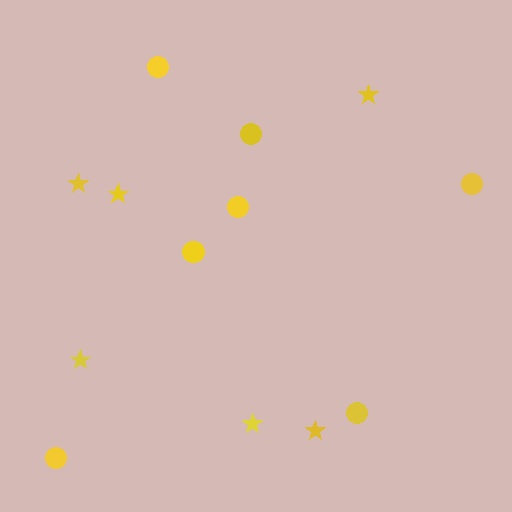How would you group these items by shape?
There are 2 groups: one group of circles (7) and one group of stars (6).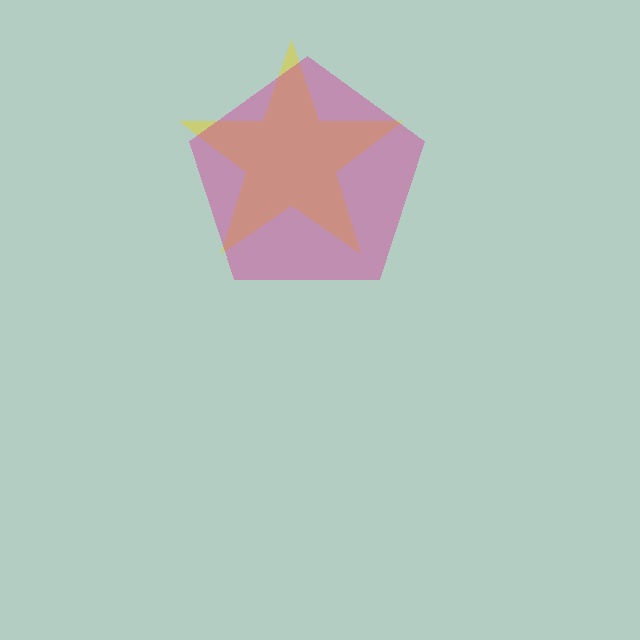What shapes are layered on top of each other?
The layered shapes are: a yellow star, a magenta pentagon.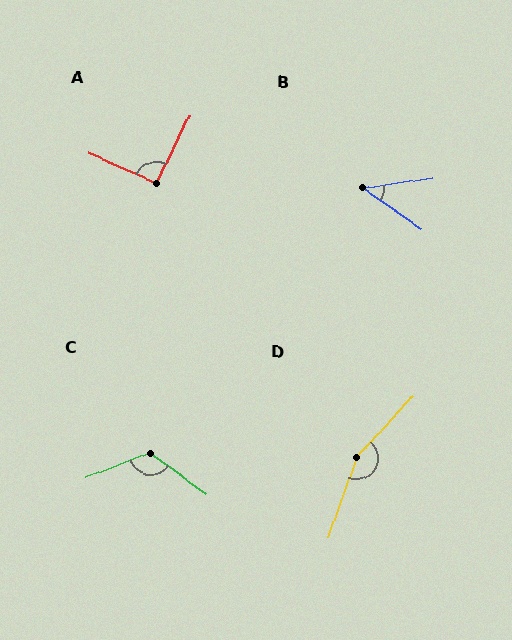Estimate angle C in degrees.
Approximately 123 degrees.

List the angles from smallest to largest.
B (42°), A (92°), C (123°), D (156°).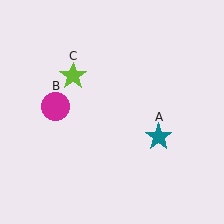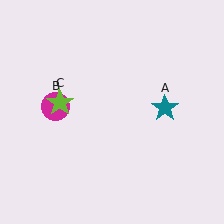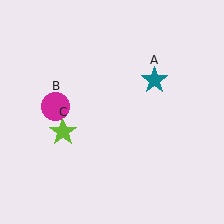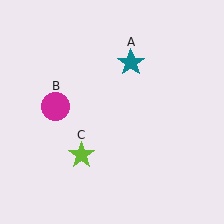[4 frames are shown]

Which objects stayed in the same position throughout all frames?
Magenta circle (object B) remained stationary.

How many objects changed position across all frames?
2 objects changed position: teal star (object A), lime star (object C).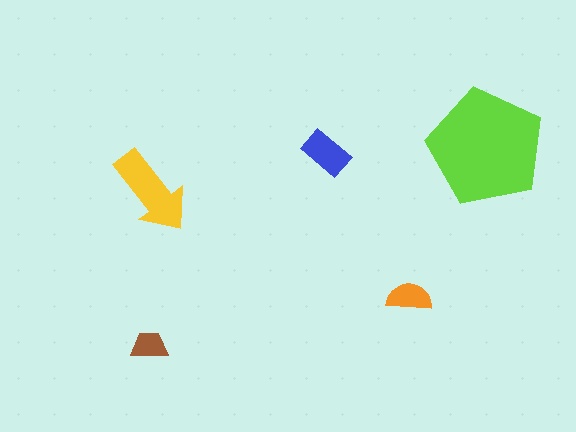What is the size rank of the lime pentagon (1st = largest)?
1st.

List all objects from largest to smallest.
The lime pentagon, the yellow arrow, the blue rectangle, the orange semicircle, the brown trapezoid.